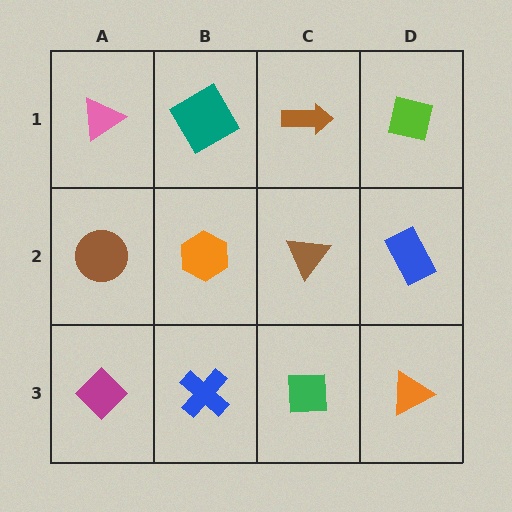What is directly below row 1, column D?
A blue rectangle.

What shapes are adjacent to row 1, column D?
A blue rectangle (row 2, column D), a brown arrow (row 1, column C).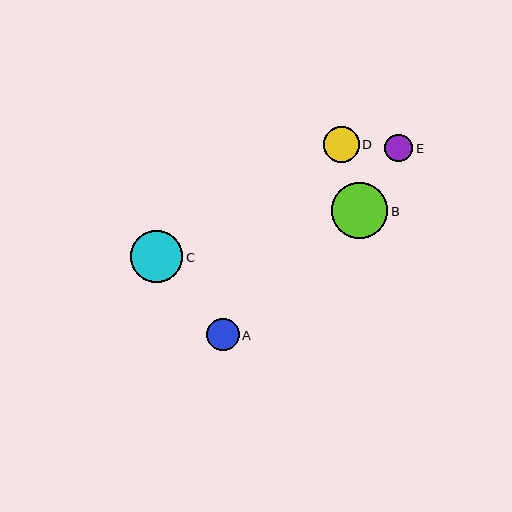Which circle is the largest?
Circle B is the largest with a size of approximately 56 pixels.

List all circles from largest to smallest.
From largest to smallest: B, C, D, A, E.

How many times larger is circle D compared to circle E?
Circle D is approximately 1.3 times the size of circle E.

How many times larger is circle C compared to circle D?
Circle C is approximately 1.5 times the size of circle D.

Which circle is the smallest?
Circle E is the smallest with a size of approximately 28 pixels.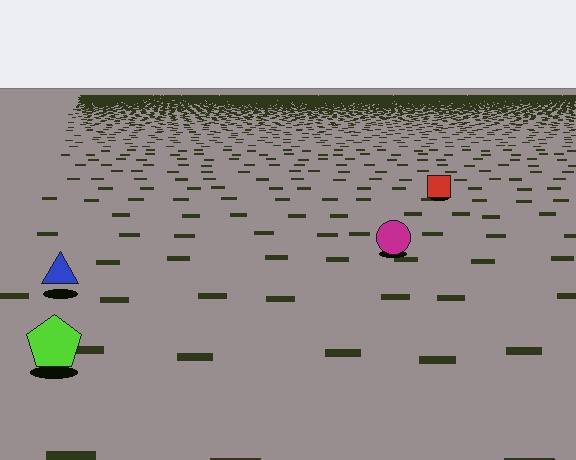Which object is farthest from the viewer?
The red square is farthest from the viewer. It appears smaller and the ground texture around it is denser.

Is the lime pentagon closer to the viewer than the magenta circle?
Yes. The lime pentagon is closer — you can tell from the texture gradient: the ground texture is coarser near it.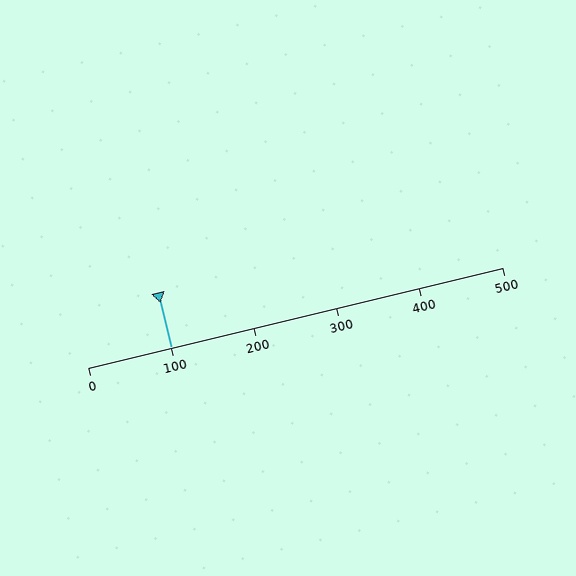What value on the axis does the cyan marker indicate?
The marker indicates approximately 100.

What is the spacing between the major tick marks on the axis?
The major ticks are spaced 100 apart.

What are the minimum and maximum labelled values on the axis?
The axis runs from 0 to 500.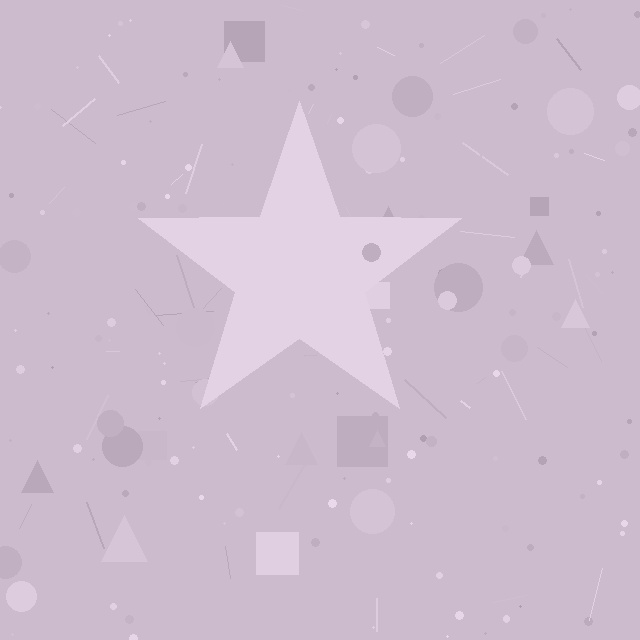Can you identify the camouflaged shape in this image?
The camouflaged shape is a star.